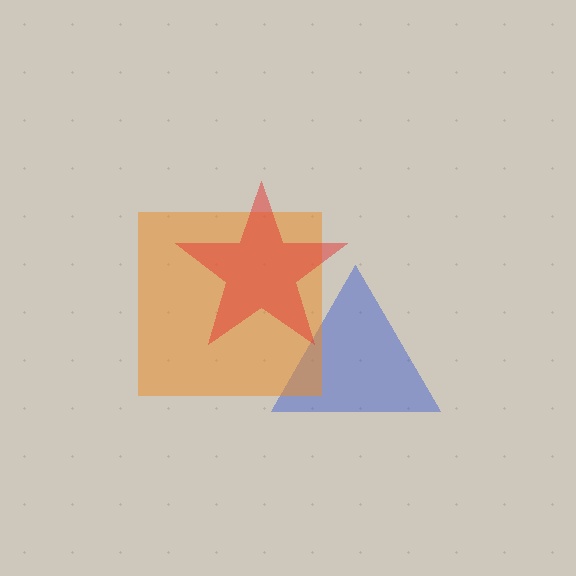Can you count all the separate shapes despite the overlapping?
Yes, there are 3 separate shapes.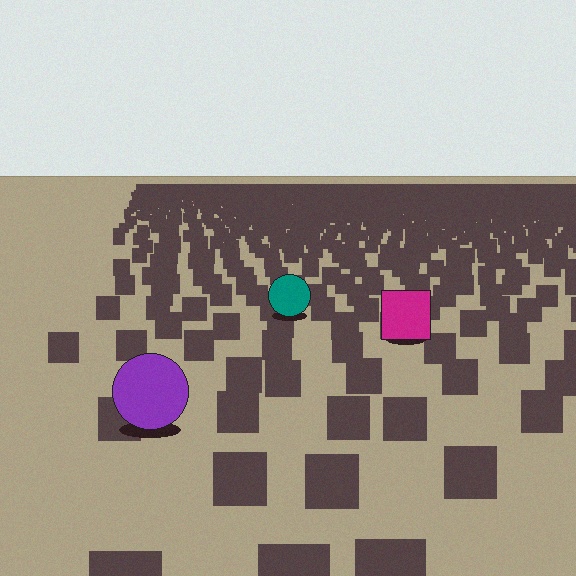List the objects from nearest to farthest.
From nearest to farthest: the purple circle, the magenta square, the teal circle.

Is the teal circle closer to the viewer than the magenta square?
No. The magenta square is closer — you can tell from the texture gradient: the ground texture is coarser near it.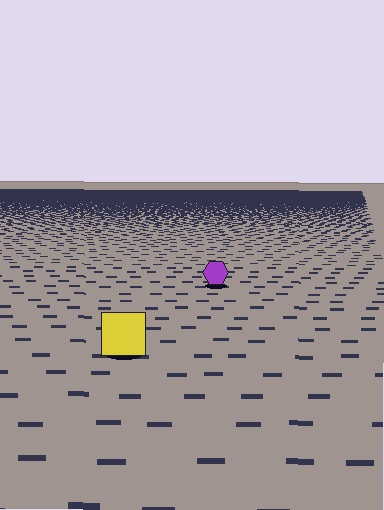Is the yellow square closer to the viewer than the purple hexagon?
Yes. The yellow square is closer — you can tell from the texture gradient: the ground texture is coarser near it.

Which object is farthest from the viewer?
The purple hexagon is farthest from the viewer. It appears smaller and the ground texture around it is denser.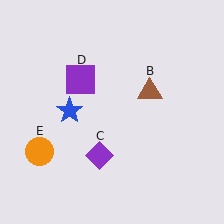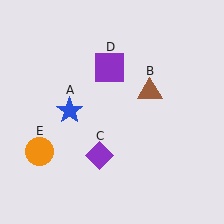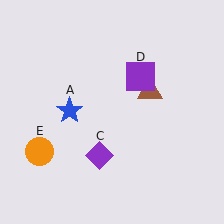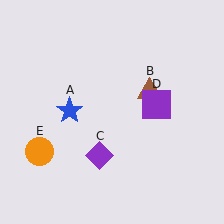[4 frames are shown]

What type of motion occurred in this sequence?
The purple square (object D) rotated clockwise around the center of the scene.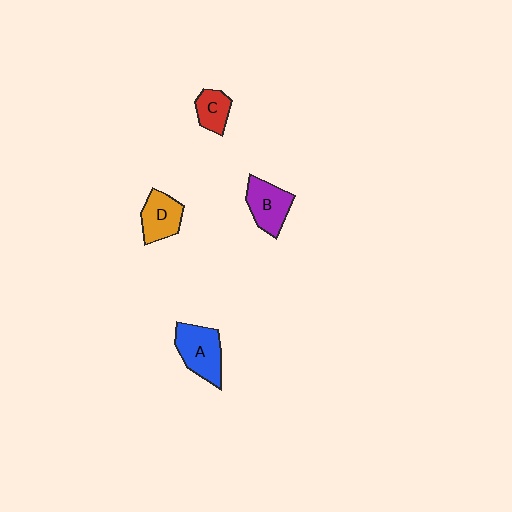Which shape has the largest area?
Shape A (blue).